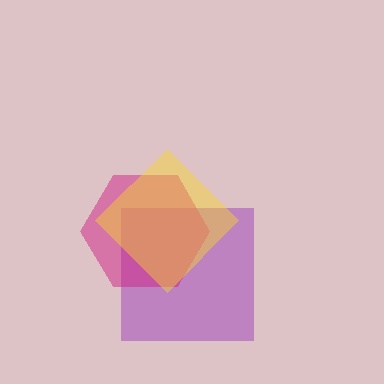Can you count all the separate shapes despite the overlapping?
Yes, there are 3 separate shapes.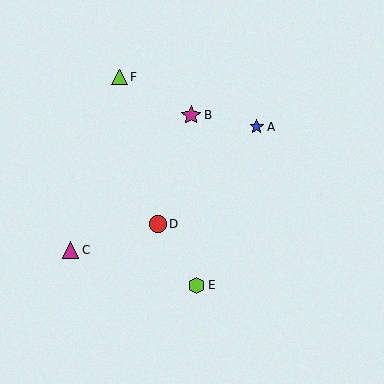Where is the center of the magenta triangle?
The center of the magenta triangle is at (71, 250).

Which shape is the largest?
The magenta star (labeled B) is the largest.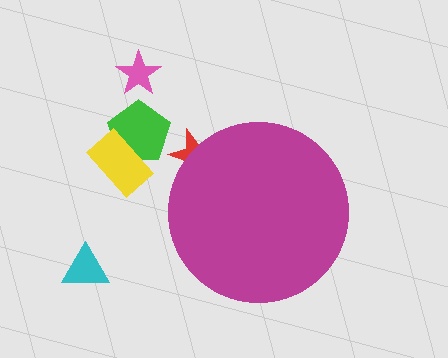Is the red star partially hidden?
Yes, the red star is partially hidden behind the magenta circle.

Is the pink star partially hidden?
No, the pink star is fully visible.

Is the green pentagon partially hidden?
No, the green pentagon is fully visible.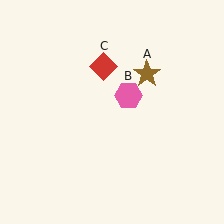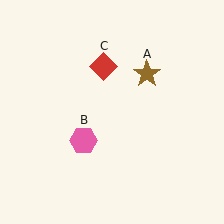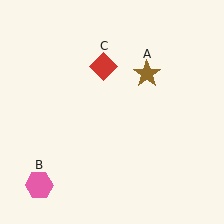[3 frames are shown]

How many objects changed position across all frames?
1 object changed position: pink hexagon (object B).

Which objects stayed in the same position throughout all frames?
Brown star (object A) and red diamond (object C) remained stationary.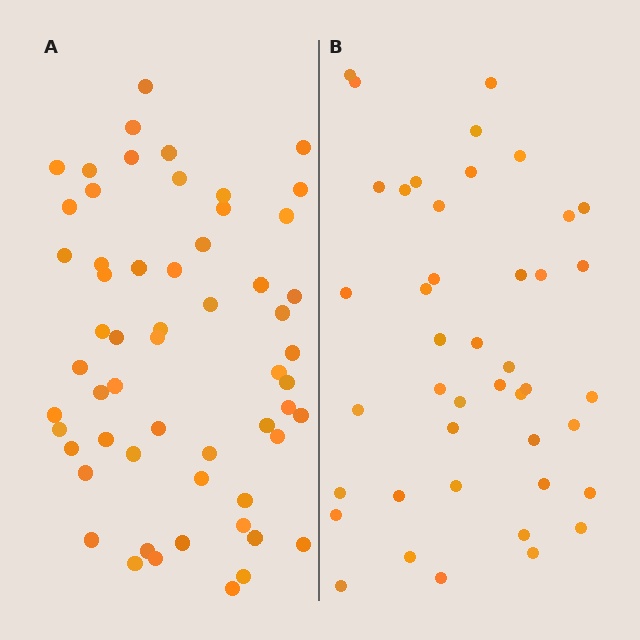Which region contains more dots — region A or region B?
Region A (the left region) has more dots.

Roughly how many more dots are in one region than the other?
Region A has approximately 15 more dots than region B.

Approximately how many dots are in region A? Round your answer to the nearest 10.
About 60 dots. (The exact count is 58, which rounds to 60.)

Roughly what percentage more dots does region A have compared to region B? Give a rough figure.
About 35% more.